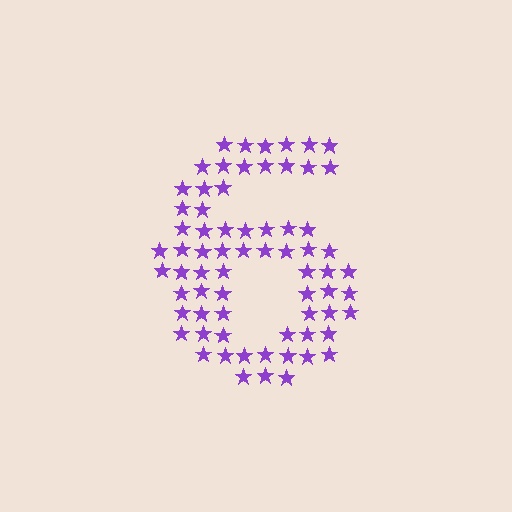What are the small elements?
The small elements are stars.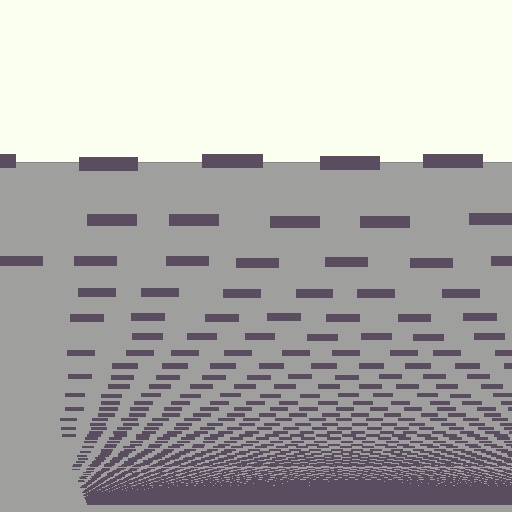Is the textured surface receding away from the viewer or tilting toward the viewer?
The surface appears to tilt toward the viewer. Texture elements get larger and sparser toward the top.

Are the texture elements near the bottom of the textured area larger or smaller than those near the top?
Smaller. The gradient is inverted — elements near the bottom are smaller and denser.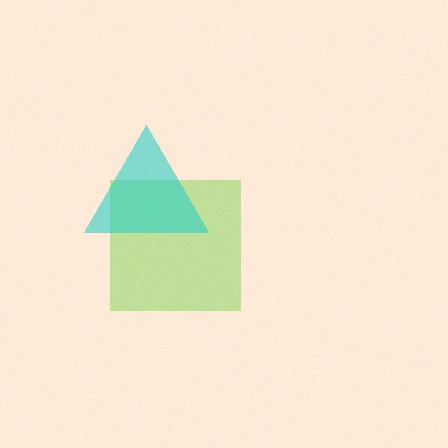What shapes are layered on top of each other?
The layered shapes are: a lime square, a cyan triangle.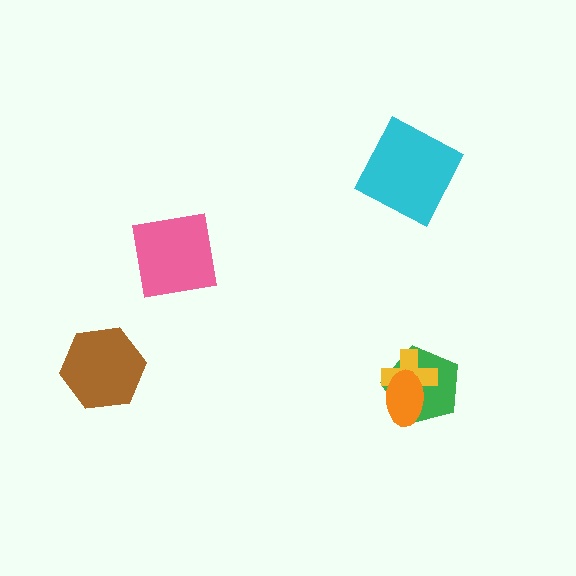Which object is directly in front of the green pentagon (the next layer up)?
The yellow cross is directly in front of the green pentagon.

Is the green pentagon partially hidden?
Yes, it is partially covered by another shape.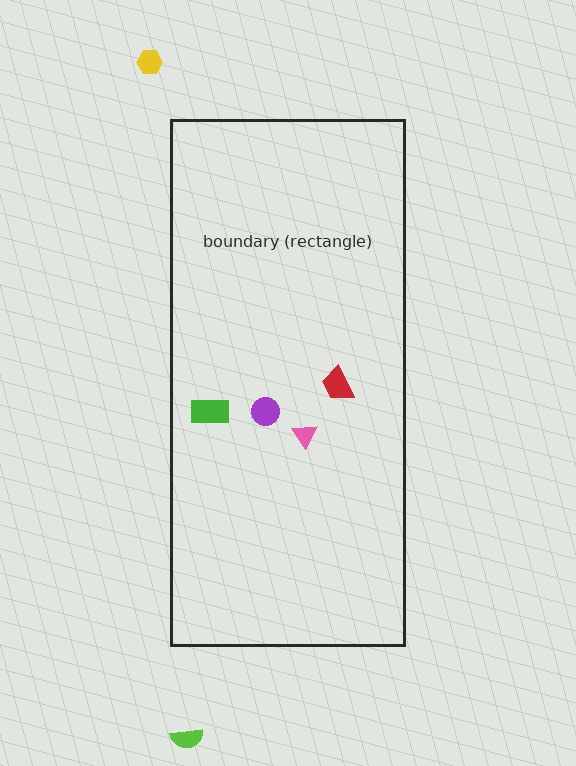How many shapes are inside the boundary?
4 inside, 2 outside.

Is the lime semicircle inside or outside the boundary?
Outside.